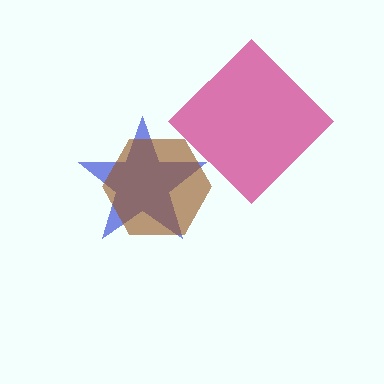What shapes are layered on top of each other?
The layered shapes are: a magenta diamond, a blue star, a brown hexagon.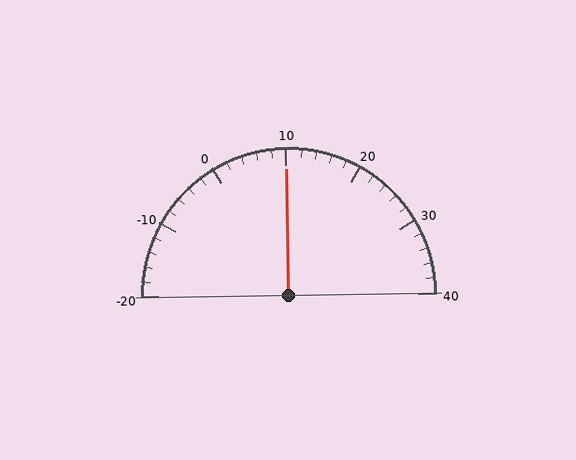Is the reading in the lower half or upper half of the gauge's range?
The reading is in the upper half of the range (-20 to 40).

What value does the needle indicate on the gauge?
The needle indicates approximately 10.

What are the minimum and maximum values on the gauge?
The gauge ranges from -20 to 40.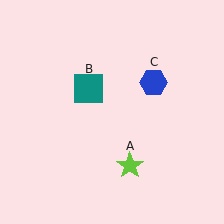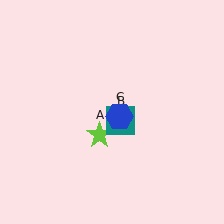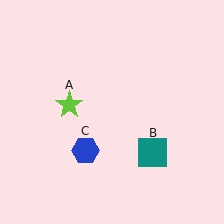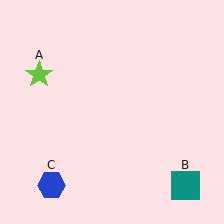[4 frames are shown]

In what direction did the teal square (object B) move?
The teal square (object B) moved down and to the right.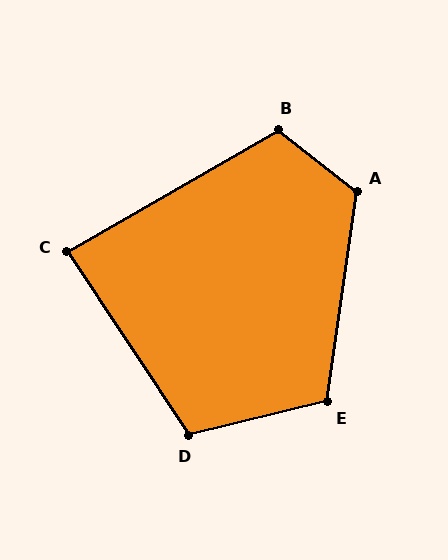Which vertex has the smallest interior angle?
C, at approximately 86 degrees.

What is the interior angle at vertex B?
Approximately 112 degrees (obtuse).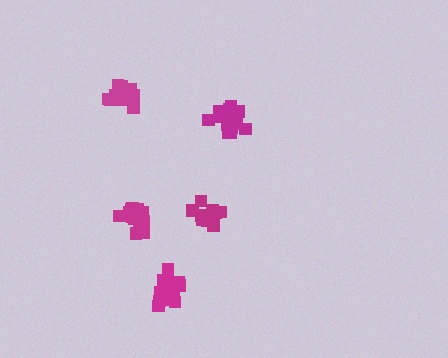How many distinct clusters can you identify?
There are 5 distinct clusters.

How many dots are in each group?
Group 1: 19 dots, Group 2: 18 dots, Group 3: 13 dots, Group 4: 19 dots, Group 5: 16 dots (85 total).